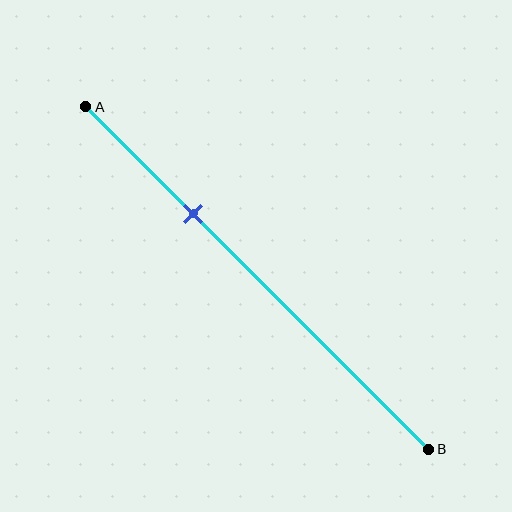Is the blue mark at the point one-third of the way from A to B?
Yes, the mark is approximately at the one-third point.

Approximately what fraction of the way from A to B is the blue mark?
The blue mark is approximately 30% of the way from A to B.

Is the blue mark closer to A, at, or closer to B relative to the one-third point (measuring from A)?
The blue mark is approximately at the one-third point of segment AB.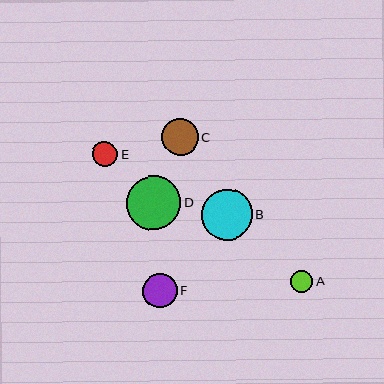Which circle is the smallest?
Circle A is the smallest with a size of approximately 22 pixels.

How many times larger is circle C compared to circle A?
Circle C is approximately 1.6 times the size of circle A.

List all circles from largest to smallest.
From largest to smallest: D, B, C, F, E, A.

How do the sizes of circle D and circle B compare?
Circle D and circle B are approximately the same size.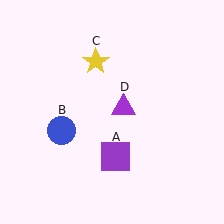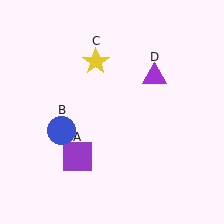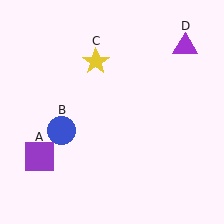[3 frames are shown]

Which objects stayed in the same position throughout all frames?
Blue circle (object B) and yellow star (object C) remained stationary.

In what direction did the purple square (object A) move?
The purple square (object A) moved left.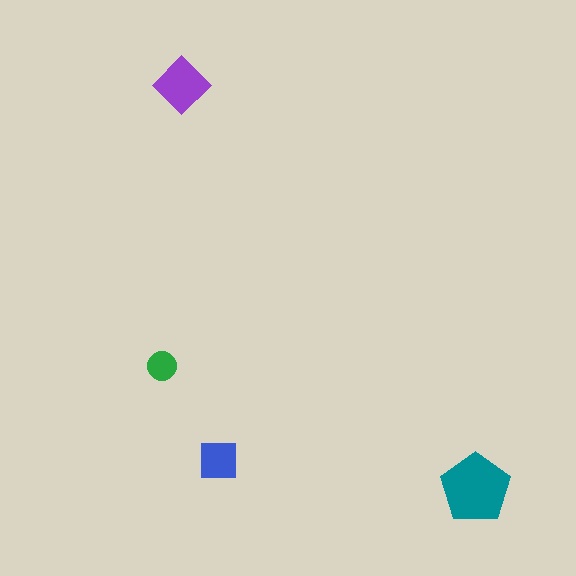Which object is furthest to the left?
The green circle is leftmost.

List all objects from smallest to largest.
The green circle, the blue square, the purple diamond, the teal pentagon.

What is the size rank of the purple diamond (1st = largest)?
2nd.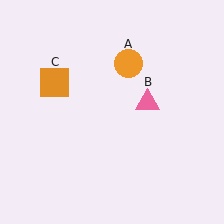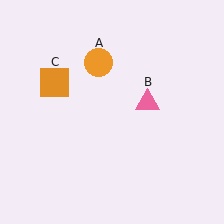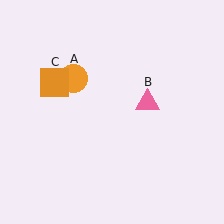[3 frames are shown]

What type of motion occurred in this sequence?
The orange circle (object A) rotated counterclockwise around the center of the scene.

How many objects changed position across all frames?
1 object changed position: orange circle (object A).